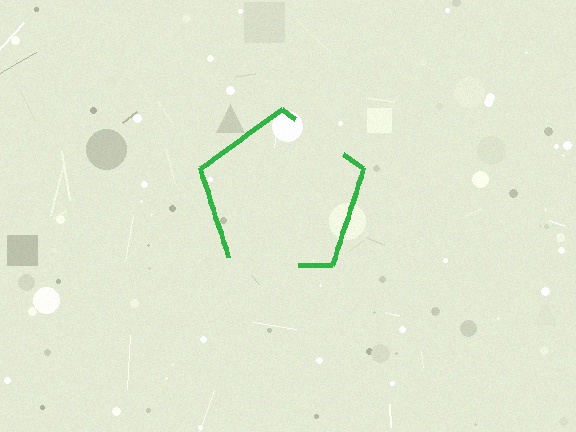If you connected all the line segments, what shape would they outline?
They would outline a pentagon.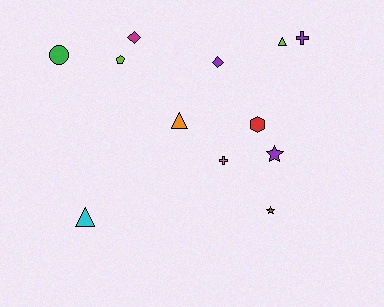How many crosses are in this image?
There are 2 crosses.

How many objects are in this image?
There are 12 objects.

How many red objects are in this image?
There is 1 red object.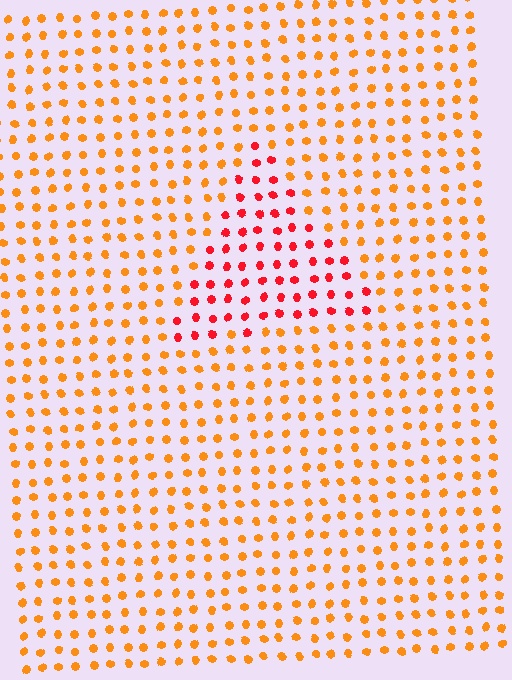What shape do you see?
I see a triangle.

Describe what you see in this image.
The image is filled with small orange elements in a uniform arrangement. A triangle-shaped region is visible where the elements are tinted to a slightly different hue, forming a subtle color boundary.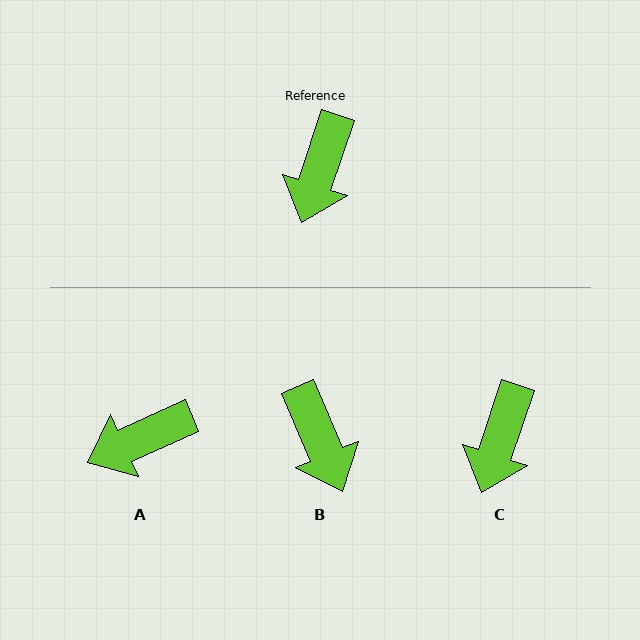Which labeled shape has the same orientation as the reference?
C.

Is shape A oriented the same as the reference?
No, it is off by about 47 degrees.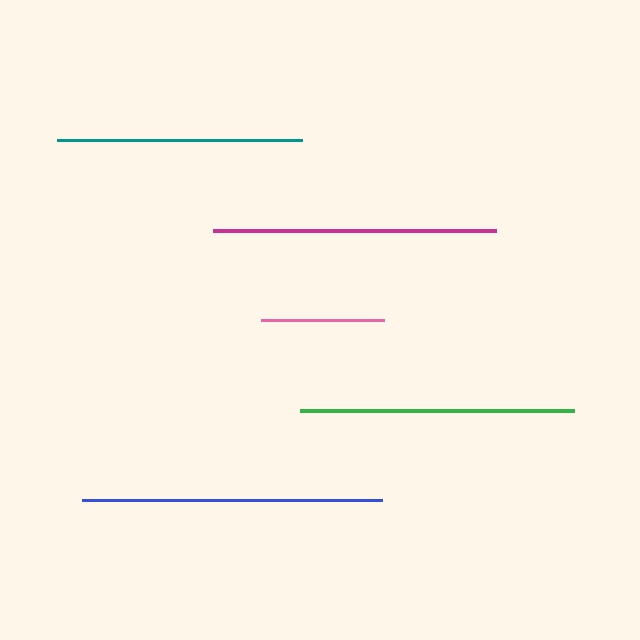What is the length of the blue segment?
The blue segment is approximately 299 pixels long.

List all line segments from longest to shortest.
From longest to shortest: blue, magenta, green, teal, pink.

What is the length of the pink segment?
The pink segment is approximately 122 pixels long.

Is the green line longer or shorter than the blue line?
The blue line is longer than the green line.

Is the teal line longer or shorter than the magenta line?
The magenta line is longer than the teal line.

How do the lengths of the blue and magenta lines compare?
The blue and magenta lines are approximately the same length.